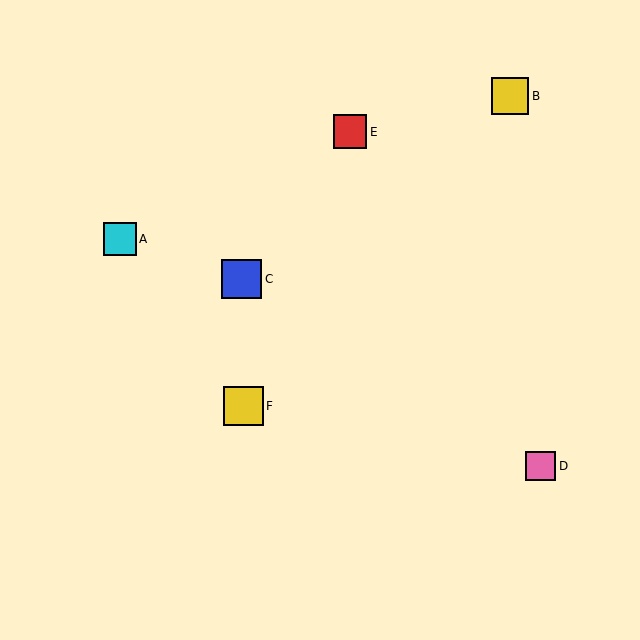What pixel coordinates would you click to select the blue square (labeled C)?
Click at (242, 279) to select the blue square C.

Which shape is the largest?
The blue square (labeled C) is the largest.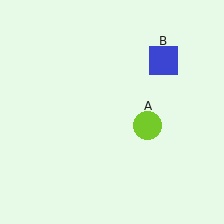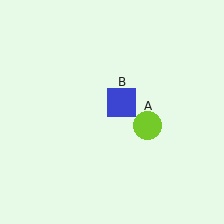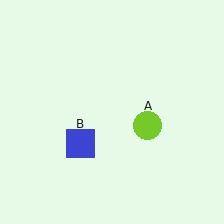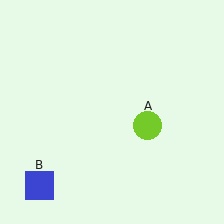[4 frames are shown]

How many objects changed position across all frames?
1 object changed position: blue square (object B).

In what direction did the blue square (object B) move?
The blue square (object B) moved down and to the left.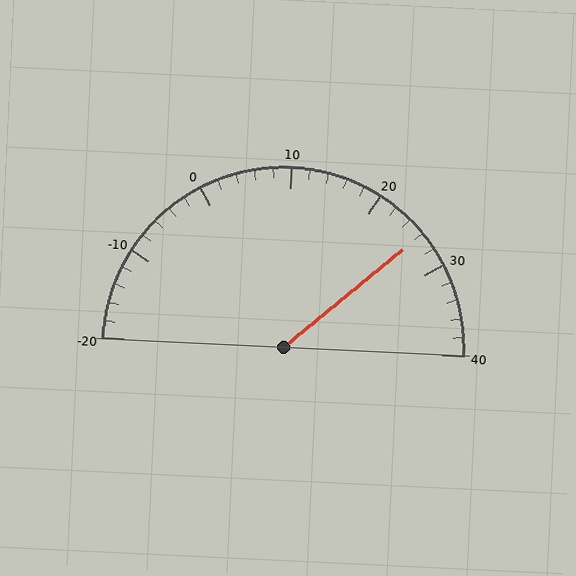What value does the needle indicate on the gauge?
The needle indicates approximately 26.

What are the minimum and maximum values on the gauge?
The gauge ranges from -20 to 40.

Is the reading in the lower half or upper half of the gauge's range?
The reading is in the upper half of the range (-20 to 40).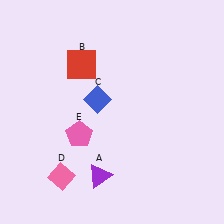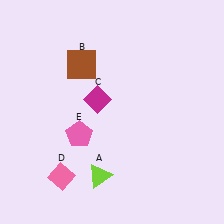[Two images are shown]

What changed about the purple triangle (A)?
In Image 1, A is purple. In Image 2, it changed to lime.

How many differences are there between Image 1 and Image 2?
There are 3 differences between the two images.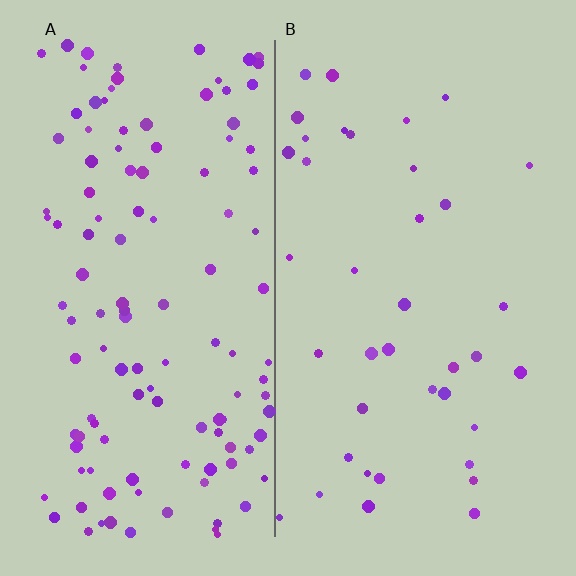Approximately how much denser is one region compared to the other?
Approximately 3.1× — region A over region B.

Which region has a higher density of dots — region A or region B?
A (the left).